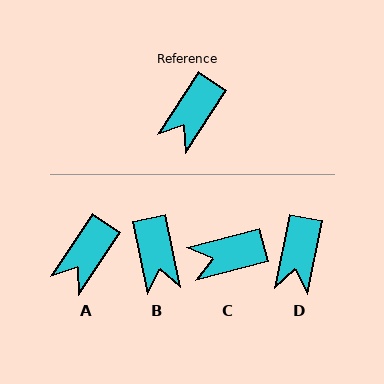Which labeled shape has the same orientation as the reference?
A.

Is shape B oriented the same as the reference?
No, it is off by about 46 degrees.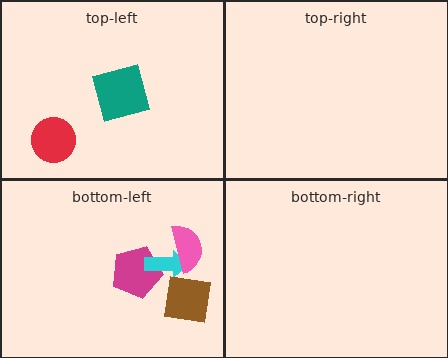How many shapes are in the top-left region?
2.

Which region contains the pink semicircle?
The bottom-left region.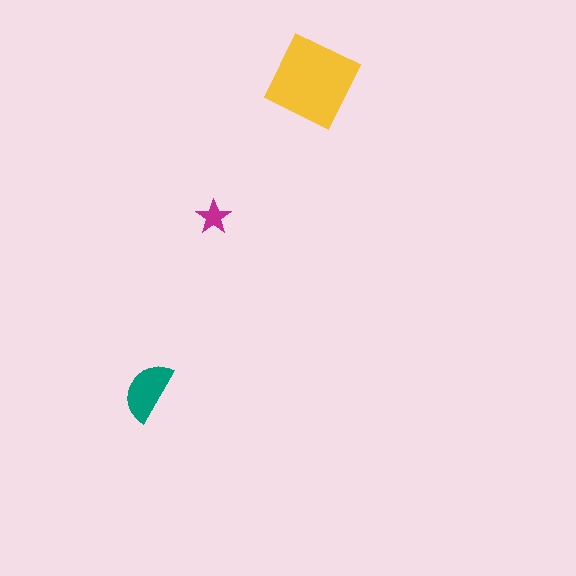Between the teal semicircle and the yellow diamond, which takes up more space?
The yellow diamond.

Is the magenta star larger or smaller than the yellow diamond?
Smaller.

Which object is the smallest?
The magenta star.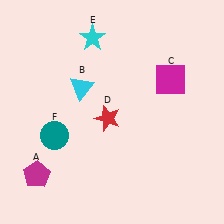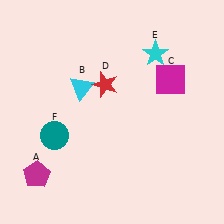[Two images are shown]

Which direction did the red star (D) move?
The red star (D) moved up.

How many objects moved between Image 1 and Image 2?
2 objects moved between the two images.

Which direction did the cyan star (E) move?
The cyan star (E) moved right.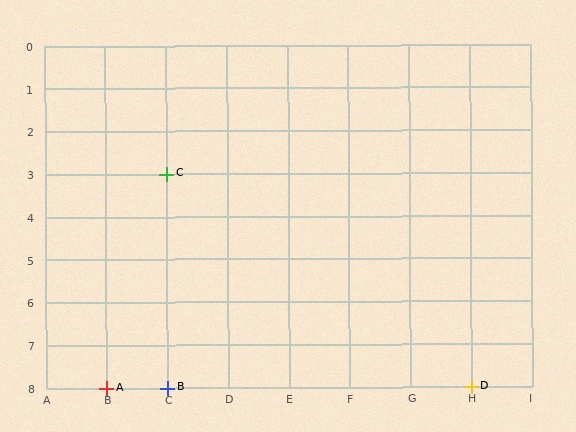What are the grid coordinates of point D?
Point D is at grid coordinates (H, 8).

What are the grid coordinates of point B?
Point B is at grid coordinates (C, 8).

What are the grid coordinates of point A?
Point A is at grid coordinates (B, 8).